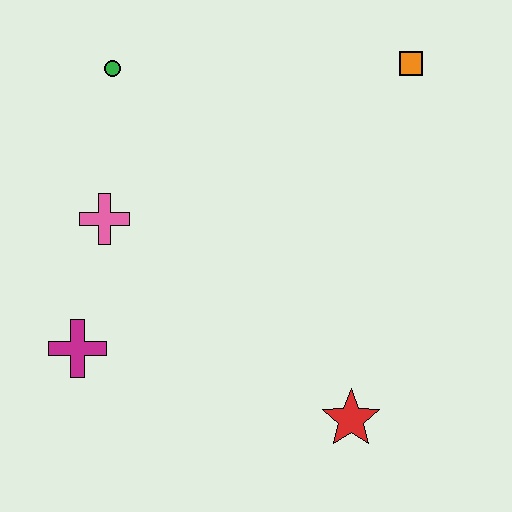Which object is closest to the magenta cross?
The pink cross is closest to the magenta cross.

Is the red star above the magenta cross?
No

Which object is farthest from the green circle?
The red star is farthest from the green circle.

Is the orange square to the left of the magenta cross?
No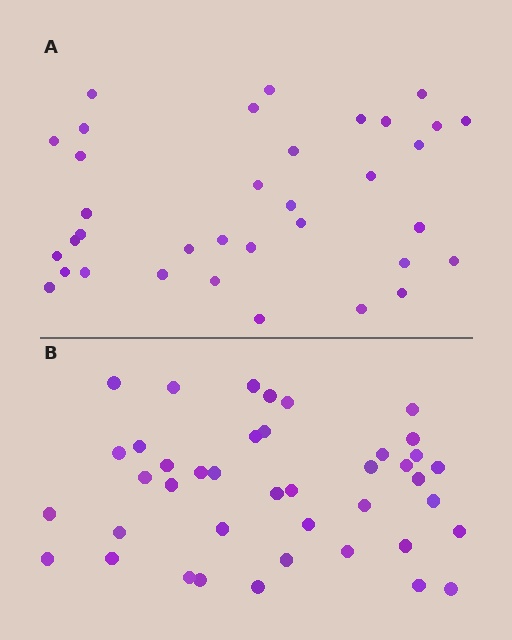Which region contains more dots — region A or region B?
Region B (the bottom region) has more dots.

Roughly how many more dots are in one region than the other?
Region B has about 6 more dots than region A.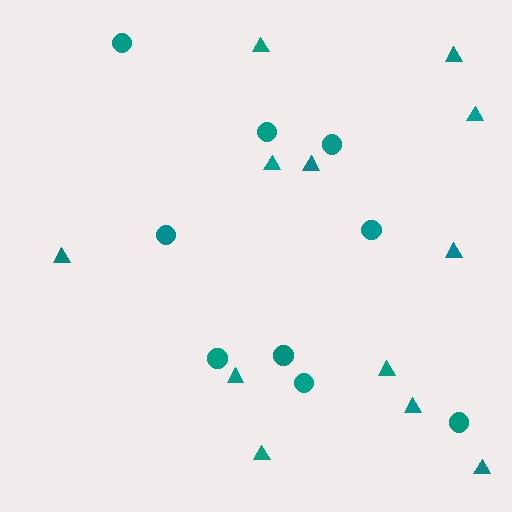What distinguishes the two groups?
There are 2 groups: one group of circles (9) and one group of triangles (12).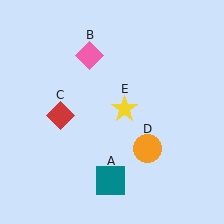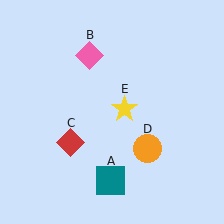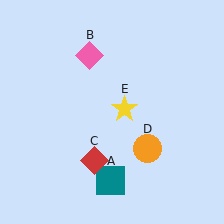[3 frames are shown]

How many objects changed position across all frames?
1 object changed position: red diamond (object C).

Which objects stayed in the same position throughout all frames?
Teal square (object A) and pink diamond (object B) and orange circle (object D) and yellow star (object E) remained stationary.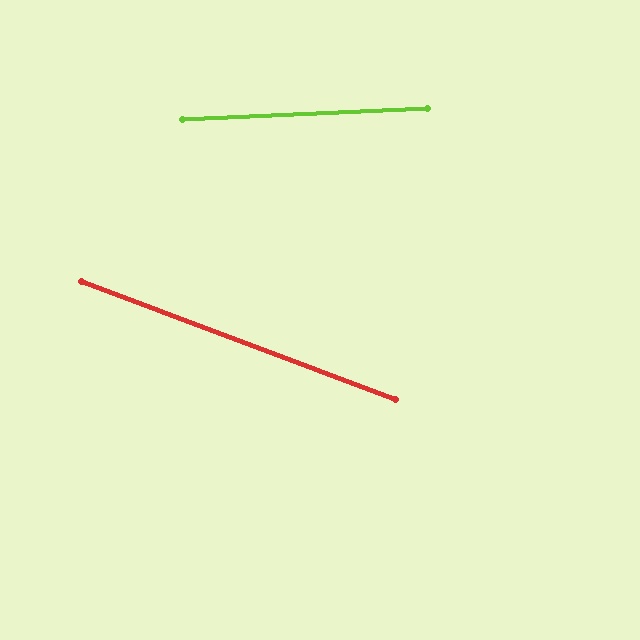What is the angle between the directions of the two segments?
Approximately 23 degrees.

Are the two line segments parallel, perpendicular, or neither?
Neither parallel nor perpendicular — they differ by about 23°.